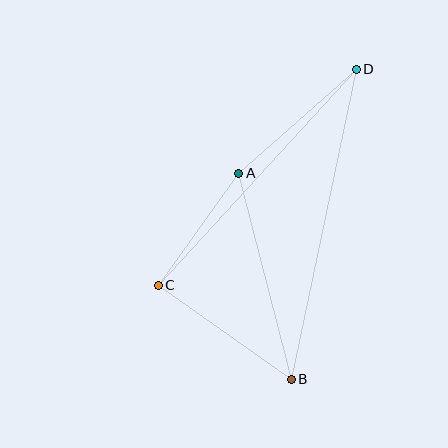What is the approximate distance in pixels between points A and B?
The distance between A and B is approximately 212 pixels.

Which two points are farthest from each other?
Points B and D are farthest from each other.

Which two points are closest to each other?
Points A and C are closest to each other.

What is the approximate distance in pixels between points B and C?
The distance between B and C is approximately 163 pixels.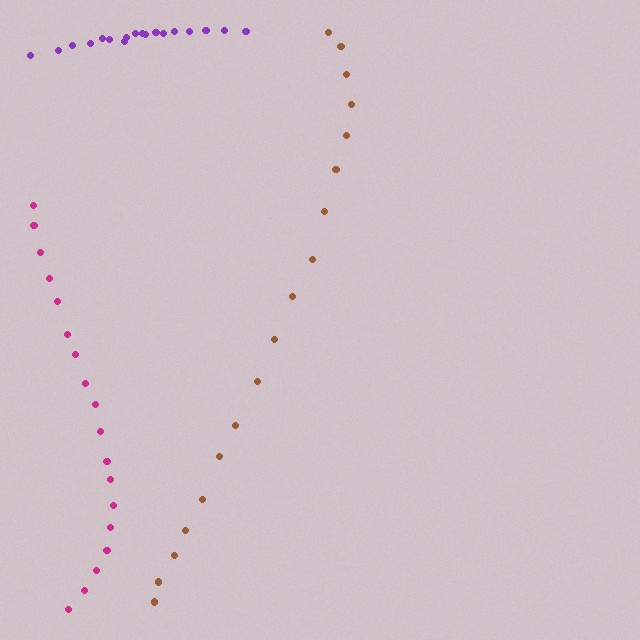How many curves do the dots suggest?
There are 3 distinct paths.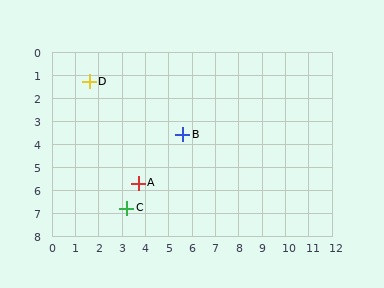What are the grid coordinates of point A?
Point A is at approximately (3.7, 5.7).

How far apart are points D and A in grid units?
Points D and A are about 4.9 grid units apart.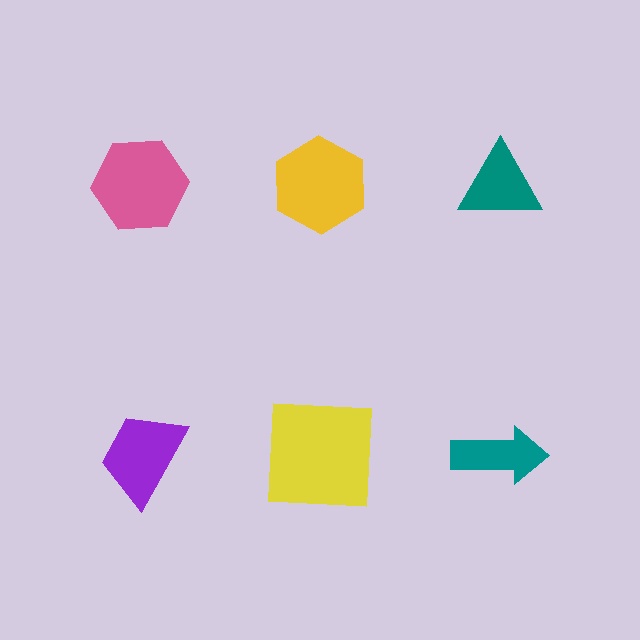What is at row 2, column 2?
A yellow square.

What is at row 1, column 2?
A yellow hexagon.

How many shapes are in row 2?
3 shapes.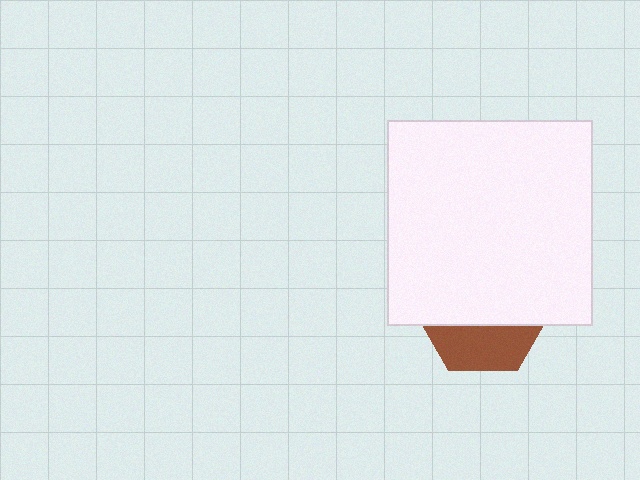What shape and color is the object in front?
The object in front is a white square.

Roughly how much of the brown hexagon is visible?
A small part of it is visible (roughly 35%).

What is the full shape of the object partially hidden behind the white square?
The partially hidden object is a brown hexagon.